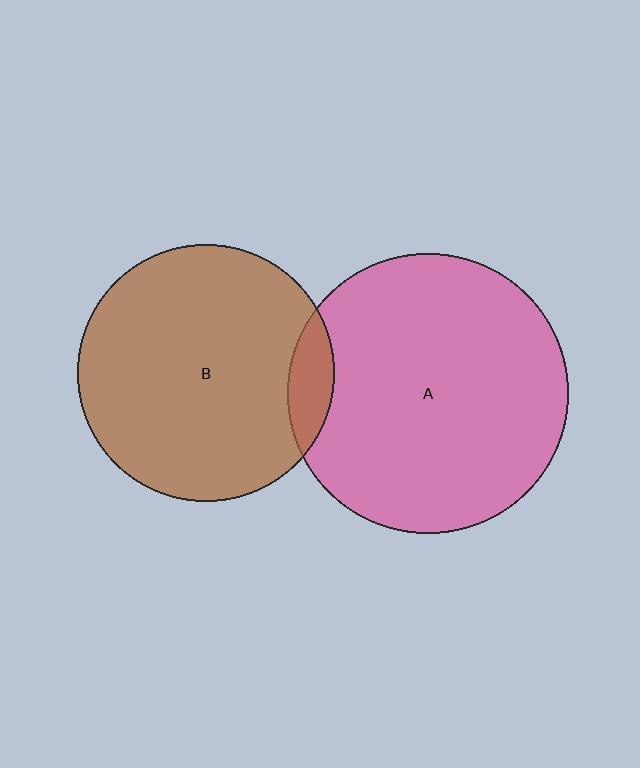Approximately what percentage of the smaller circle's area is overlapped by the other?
Approximately 10%.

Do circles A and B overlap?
Yes.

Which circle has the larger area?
Circle A (pink).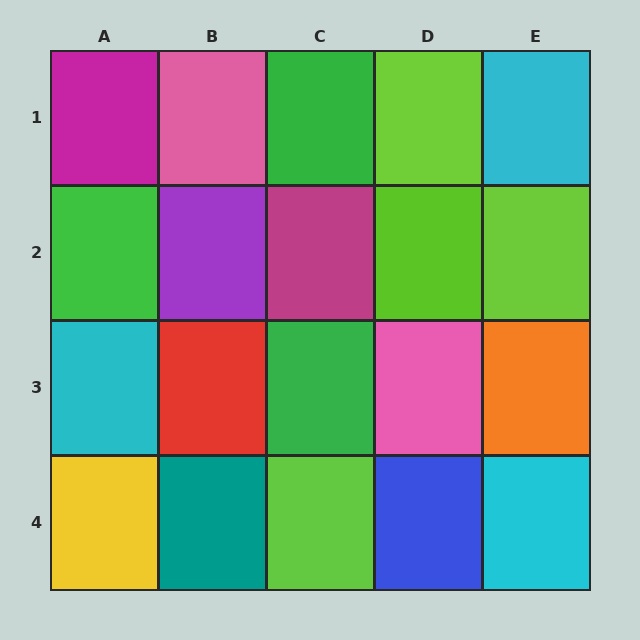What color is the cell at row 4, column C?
Lime.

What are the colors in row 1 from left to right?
Magenta, pink, green, lime, cyan.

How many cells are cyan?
3 cells are cyan.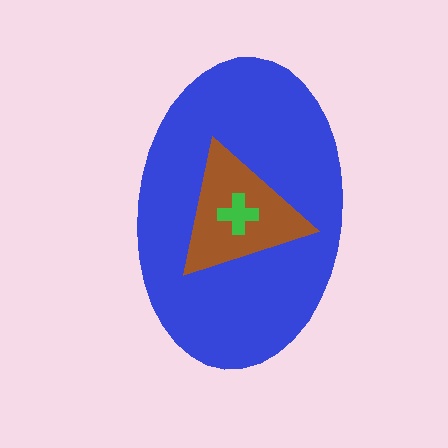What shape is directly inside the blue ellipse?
The brown triangle.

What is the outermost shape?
The blue ellipse.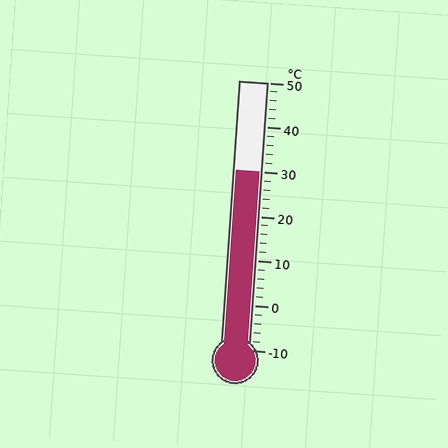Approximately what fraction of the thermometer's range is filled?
The thermometer is filled to approximately 65% of its range.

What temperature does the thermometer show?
The thermometer shows approximately 30°C.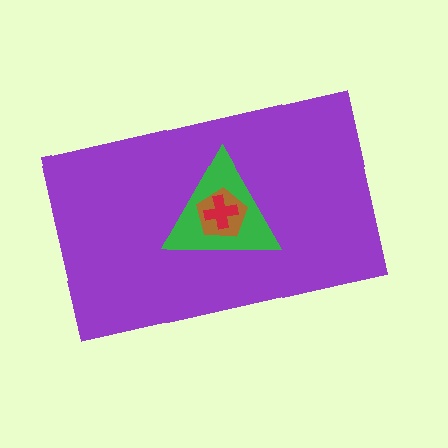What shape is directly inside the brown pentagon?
The red cross.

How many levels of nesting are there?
4.